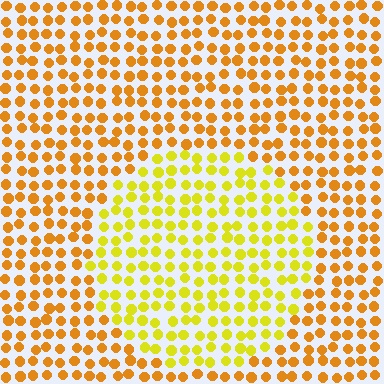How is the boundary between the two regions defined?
The boundary is defined purely by a slight shift in hue (about 29 degrees). Spacing, size, and orientation are identical on both sides.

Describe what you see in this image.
The image is filled with small orange elements in a uniform arrangement. A circle-shaped region is visible where the elements are tinted to a slightly different hue, forming a subtle color boundary.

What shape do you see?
I see a circle.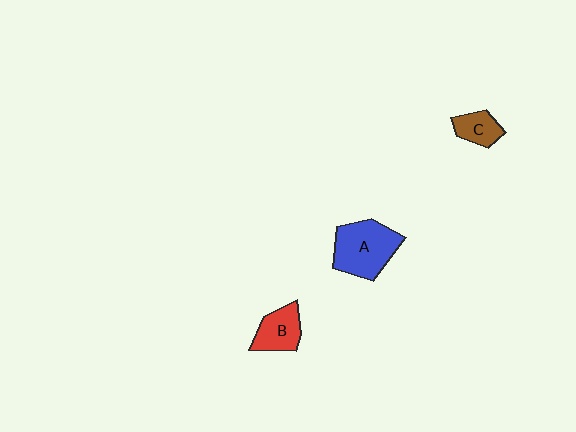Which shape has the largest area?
Shape A (blue).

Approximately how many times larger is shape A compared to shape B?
Approximately 1.7 times.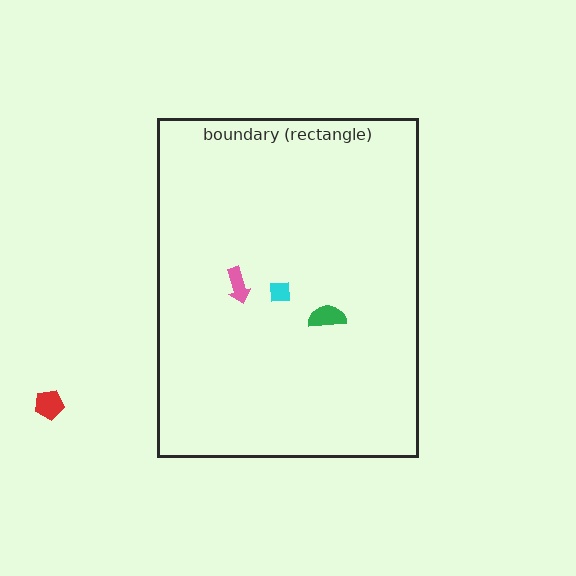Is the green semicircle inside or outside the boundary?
Inside.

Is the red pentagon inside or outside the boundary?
Outside.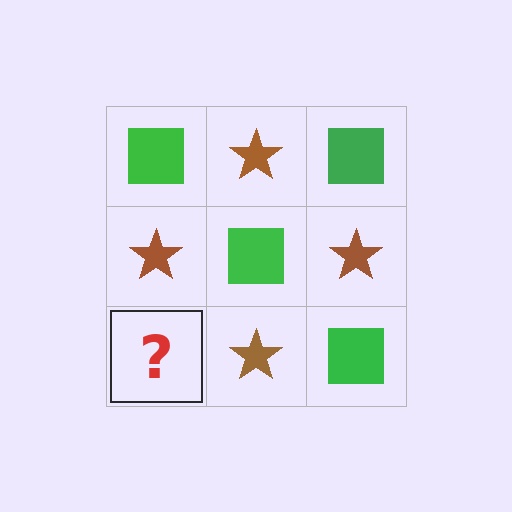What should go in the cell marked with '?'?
The missing cell should contain a green square.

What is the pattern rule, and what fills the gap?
The rule is that it alternates green square and brown star in a checkerboard pattern. The gap should be filled with a green square.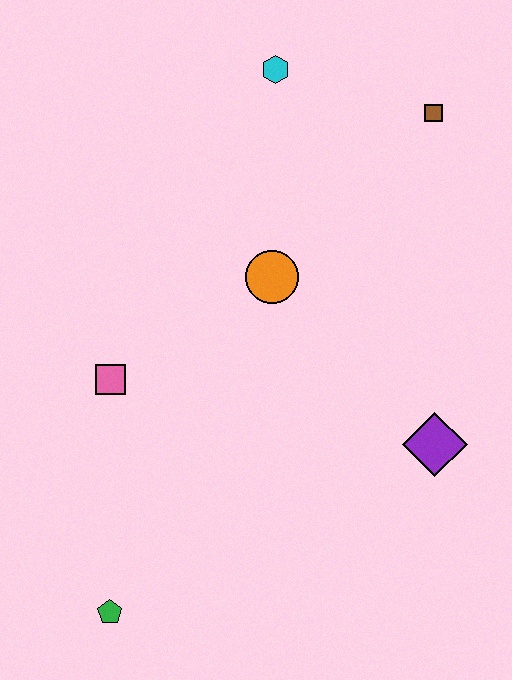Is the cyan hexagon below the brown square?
No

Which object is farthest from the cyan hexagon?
The green pentagon is farthest from the cyan hexagon.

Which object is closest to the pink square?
The orange circle is closest to the pink square.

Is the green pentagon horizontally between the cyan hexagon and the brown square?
No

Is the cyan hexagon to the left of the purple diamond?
Yes